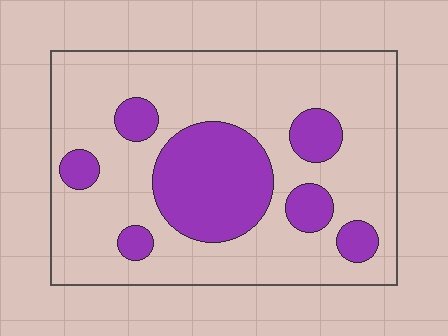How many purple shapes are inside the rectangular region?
7.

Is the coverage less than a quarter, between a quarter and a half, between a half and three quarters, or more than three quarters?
Between a quarter and a half.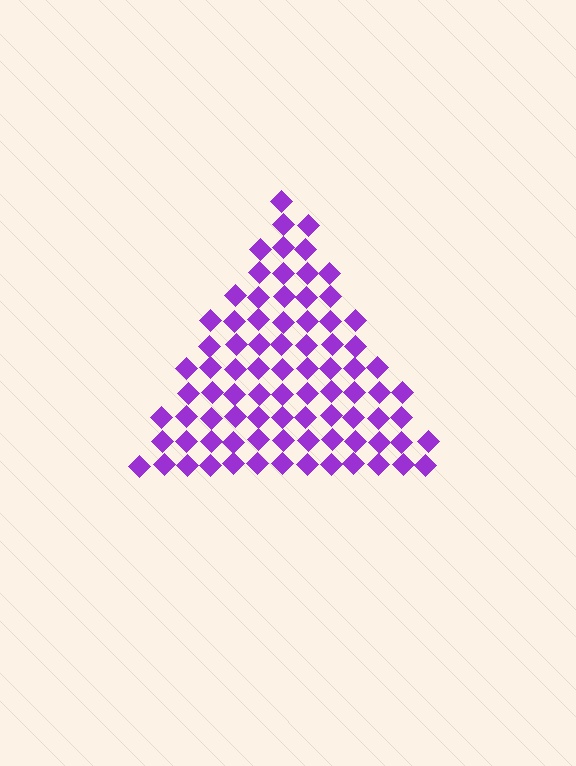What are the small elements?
The small elements are diamonds.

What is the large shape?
The large shape is a triangle.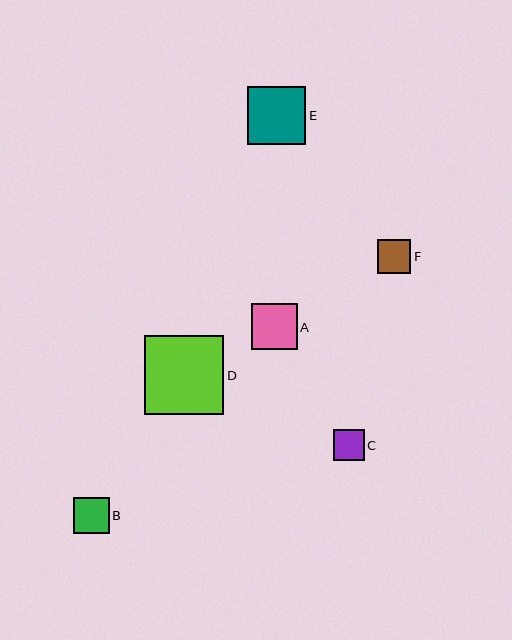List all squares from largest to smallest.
From largest to smallest: D, E, A, B, F, C.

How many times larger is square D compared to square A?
Square D is approximately 1.7 times the size of square A.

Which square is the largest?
Square D is the largest with a size of approximately 79 pixels.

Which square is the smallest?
Square C is the smallest with a size of approximately 31 pixels.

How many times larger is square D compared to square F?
Square D is approximately 2.3 times the size of square F.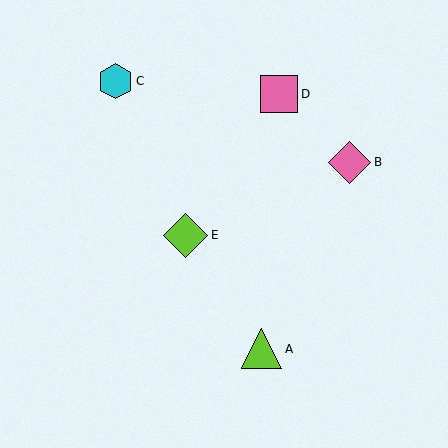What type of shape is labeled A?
Shape A is a lime triangle.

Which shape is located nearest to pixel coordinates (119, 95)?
The cyan hexagon (labeled C) at (116, 81) is nearest to that location.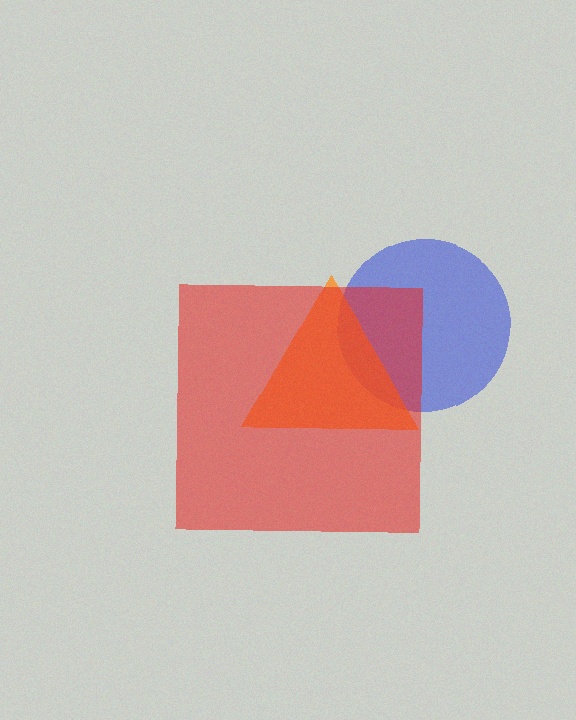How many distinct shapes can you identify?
There are 3 distinct shapes: a blue circle, an orange triangle, a red square.